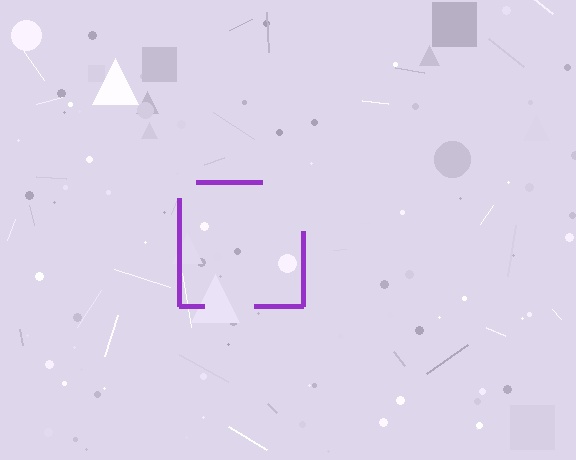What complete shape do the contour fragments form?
The contour fragments form a square.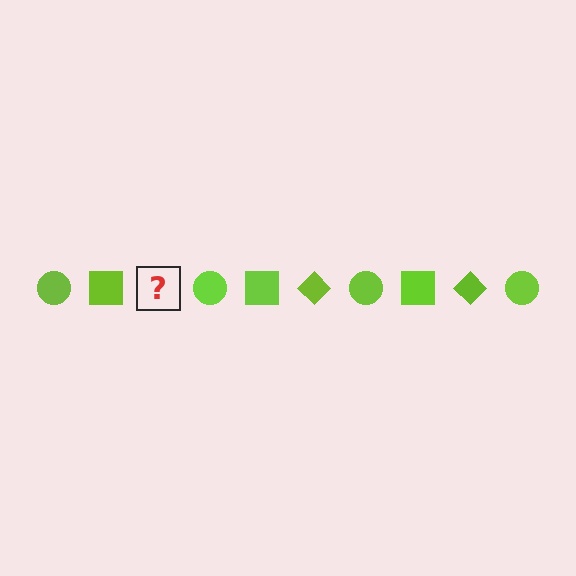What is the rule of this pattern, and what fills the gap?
The rule is that the pattern cycles through circle, square, diamond shapes in lime. The gap should be filled with a lime diamond.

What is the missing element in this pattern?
The missing element is a lime diamond.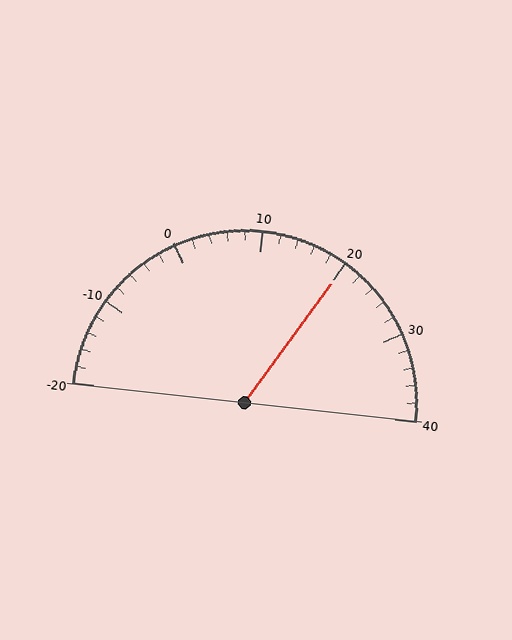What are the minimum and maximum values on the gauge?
The gauge ranges from -20 to 40.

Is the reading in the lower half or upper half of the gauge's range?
The reading is in the upper half of the range (-20 to 40).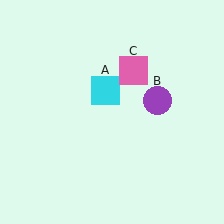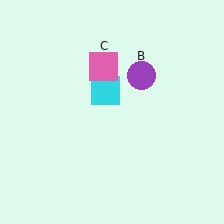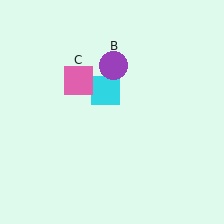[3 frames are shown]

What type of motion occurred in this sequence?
The purple circle (object B), pink square (object C) rotated counterclockwise around the center of the scene.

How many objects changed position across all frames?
2 objects changed position: purple circle (object B), pink square (object C).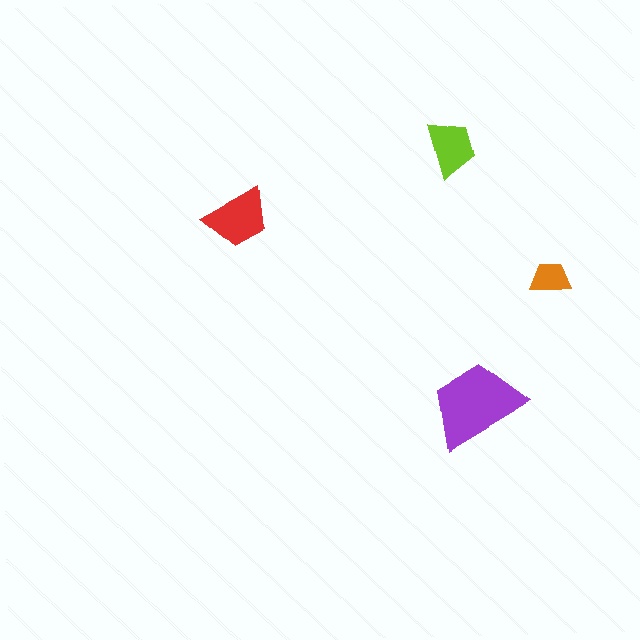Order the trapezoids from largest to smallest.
the purple one, the red one, the lime one, the orange one.